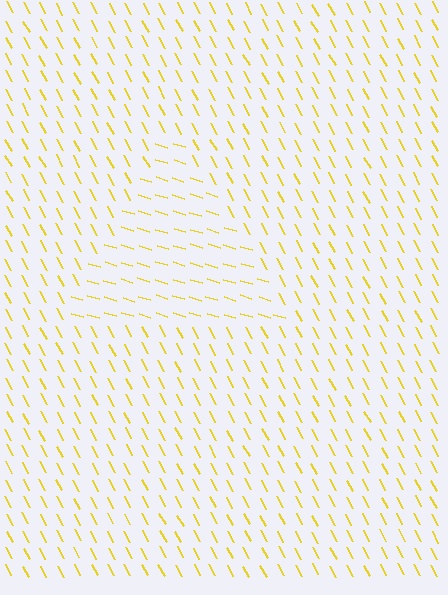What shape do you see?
I see a triangle.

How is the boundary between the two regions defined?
The boundary is defined purely by a change in line orientation (approximately 45 degrees difference). All lines are the same color and thickness.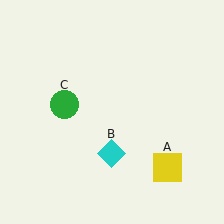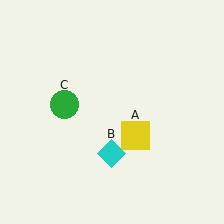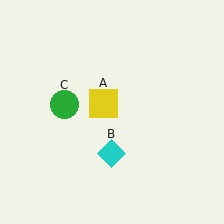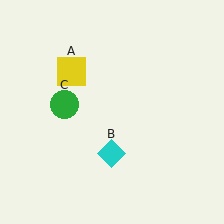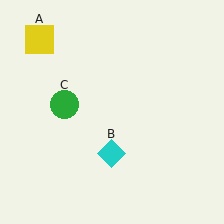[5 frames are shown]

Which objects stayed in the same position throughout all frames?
Cyan diamond (object B) and green circle (object C) remained stationary.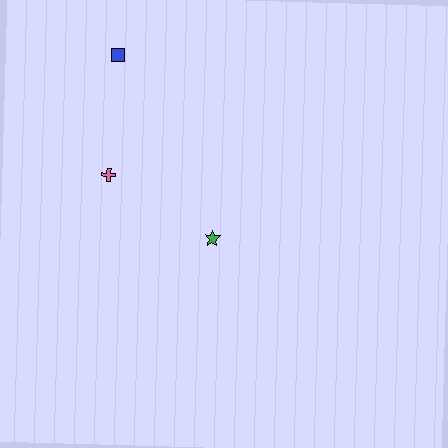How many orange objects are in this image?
There are no orange objects.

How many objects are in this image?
There are 3 objects.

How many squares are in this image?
There is 1 square.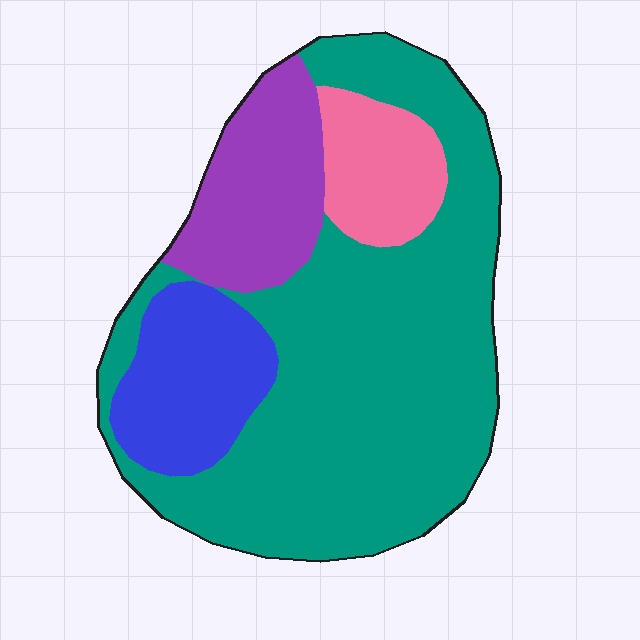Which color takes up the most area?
Teal, at roughly 60%.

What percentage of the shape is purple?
Purple covers 15% of the shape.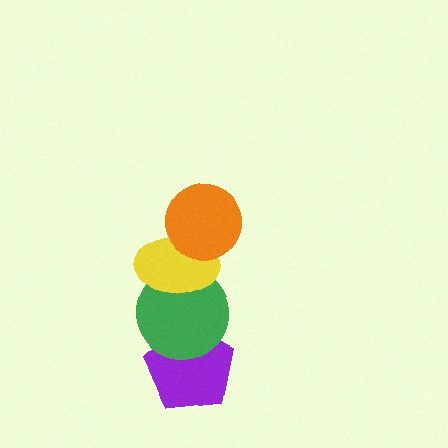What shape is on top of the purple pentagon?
The green circle is on top of the purple pentagon.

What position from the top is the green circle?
The green circle is 3rd from the top.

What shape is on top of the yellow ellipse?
The orange circle is on top of the yellow ellipse.